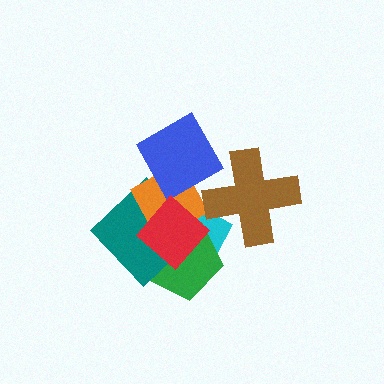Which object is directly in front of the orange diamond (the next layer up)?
The blue diamond is directly in front of the orange diamond.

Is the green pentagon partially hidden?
Yes, it is partially covered by another shape.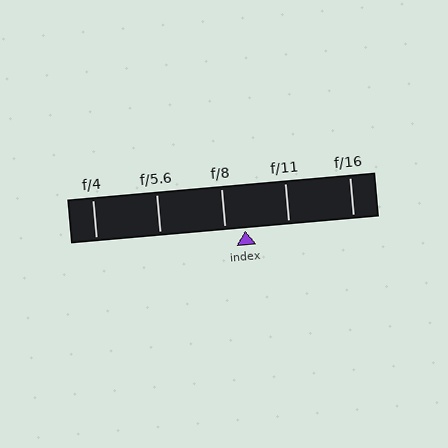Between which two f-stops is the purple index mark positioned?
The index mark is between f/8 and f/11.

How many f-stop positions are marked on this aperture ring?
There are 5 f-stop positions marked.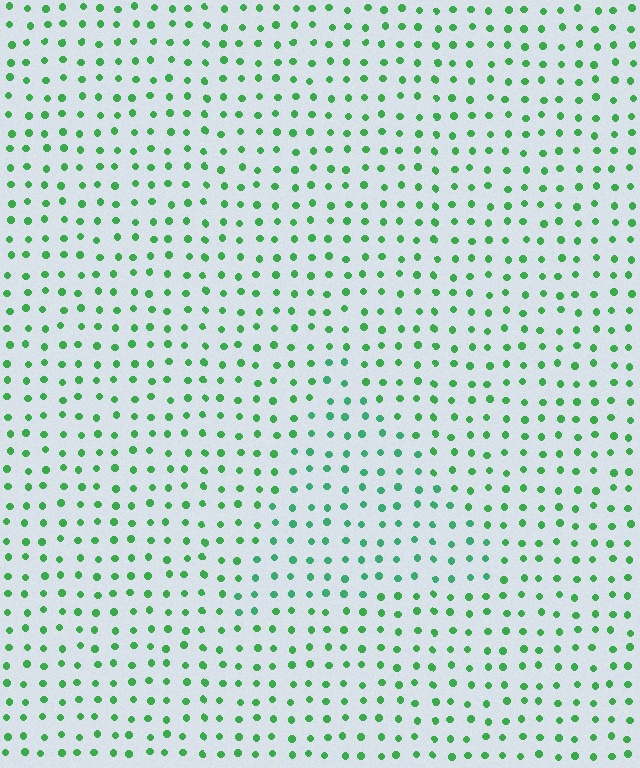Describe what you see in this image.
The image is filled with small green elements in a uniform arrangement. A triangle-shaped region is visible where the elements are tinted to a slightly different hue, forming a subtle color boundary.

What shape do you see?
I see a triangle.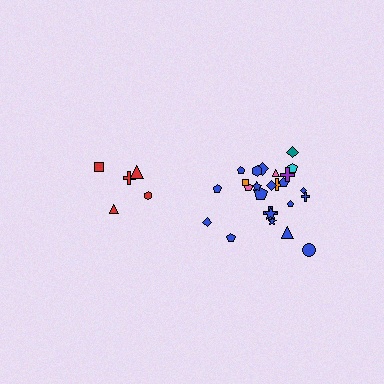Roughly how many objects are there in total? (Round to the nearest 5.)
Roughly 30 objects in total.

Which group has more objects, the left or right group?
The right group.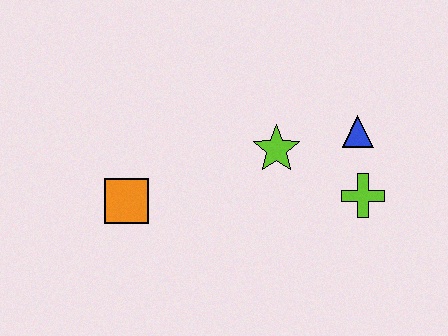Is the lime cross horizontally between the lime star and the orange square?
No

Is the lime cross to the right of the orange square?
Yes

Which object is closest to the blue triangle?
The lime cross is closest to the blue triangle.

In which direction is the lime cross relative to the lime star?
The lime cross is to the right of the lime star.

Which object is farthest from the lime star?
The orange square is farthest from the lime star.